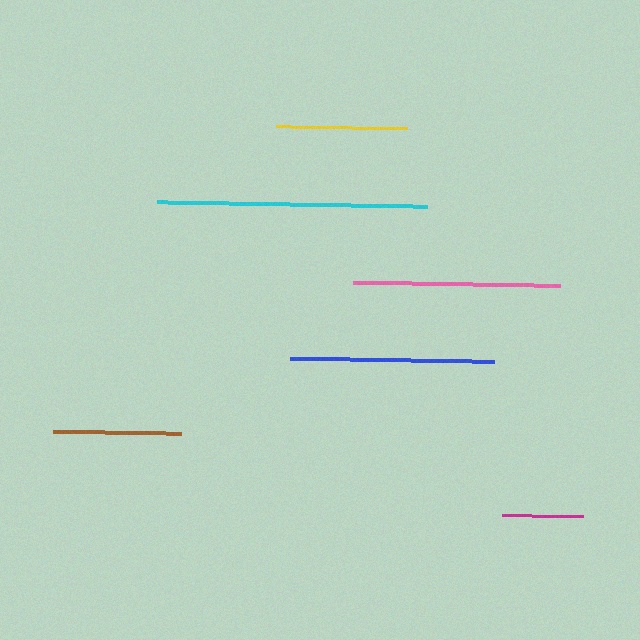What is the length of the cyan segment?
The cyan segment is approximately 270 pixels long.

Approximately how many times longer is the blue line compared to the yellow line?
The blue line is approximately 1.6 times the length of the yellow line.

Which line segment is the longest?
The cyan line is the longest at approximately 270 pixels.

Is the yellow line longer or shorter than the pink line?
The pink line is longer than the yellow line.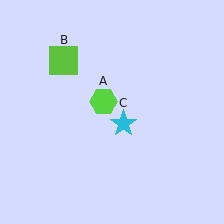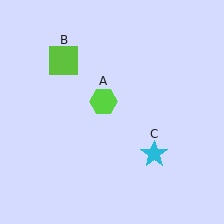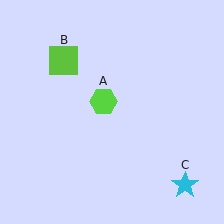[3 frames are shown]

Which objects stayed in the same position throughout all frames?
Lime hexagon (object A) and lime square (object B) remained stationary.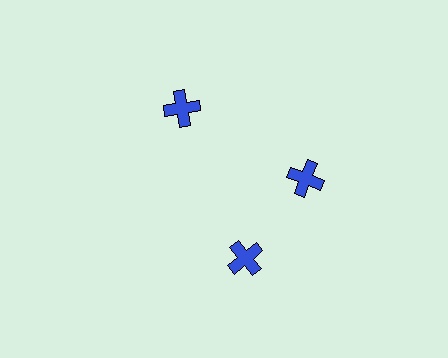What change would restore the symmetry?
The symmetry would be restored by rotating it back into even spacing with its neighbors so that all 3 crosses sit at equal angles and equal distance from the center.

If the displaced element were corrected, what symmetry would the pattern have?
It would have 3-fold rotational symmetry — the pattern would map onto itself every 120 degrees.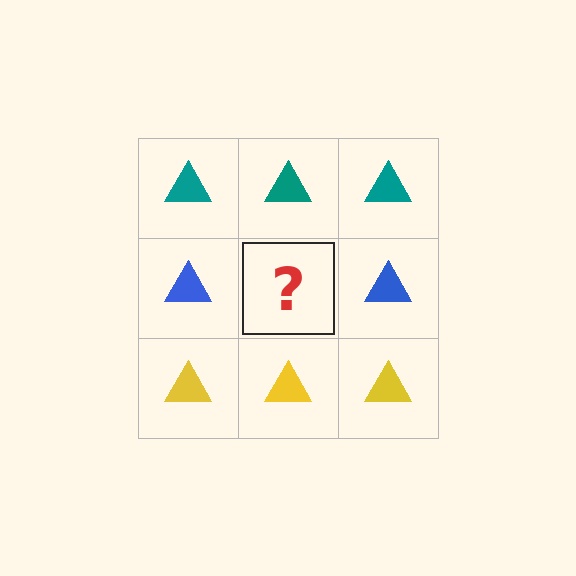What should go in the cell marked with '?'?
The missing cell should contain a blue triangle.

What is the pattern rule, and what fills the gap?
The rule is that each row has a consistent color. The gap should be filled with a blue triangle.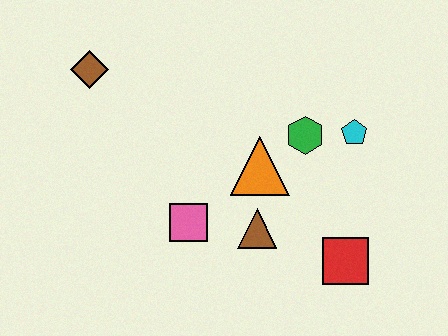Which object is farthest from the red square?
The brown diamond is farthest from the red square.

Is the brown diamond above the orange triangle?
Yes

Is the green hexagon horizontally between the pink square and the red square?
Yes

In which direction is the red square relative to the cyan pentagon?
The red square is below the cyan pentagon.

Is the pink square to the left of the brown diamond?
No